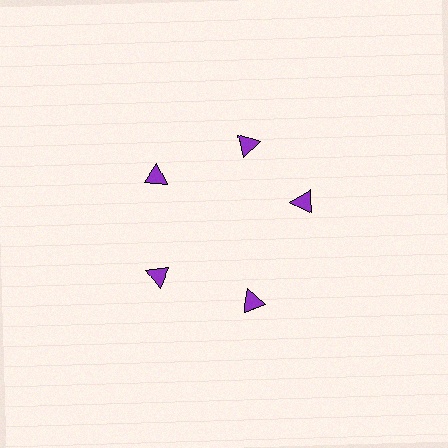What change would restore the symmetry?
The symmetry would be restored by rotating it back into even spacing with its neighbors so that all 5 triangles sit at equal angles and equal distance from the center.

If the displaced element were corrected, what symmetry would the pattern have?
It would have 5-fold rotational symmetry — the pattern would map onto itself every 72 degrees.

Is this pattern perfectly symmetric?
No. The 5 purple triangles are arranged in a ring, but one element near the 3 o'clock position is rotated out of alignment along the ring, breaking the 5-fold rotational symmetry.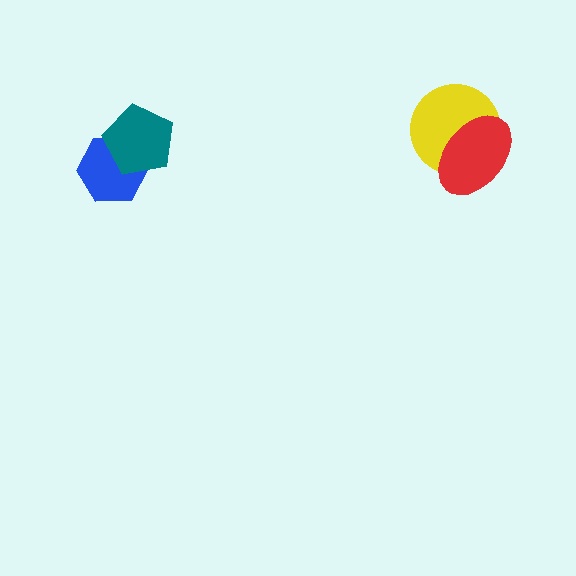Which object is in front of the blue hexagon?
The teal pentagon is in front of the blue hexagon.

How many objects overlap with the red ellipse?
1 object overlaps with the red ellipse.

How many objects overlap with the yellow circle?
1 object overlaps with the yellow circle.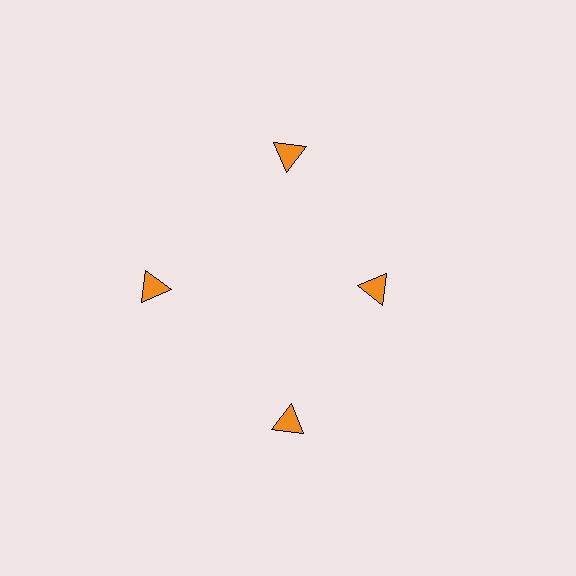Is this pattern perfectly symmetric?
No. The 4 orange triangles are arranged in a ring, but one element near the 3 o'clock position is pulled inward toward the center, breaking the 4-fold rotational symmetry.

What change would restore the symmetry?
The symmetry would be restored by moving it outward, back onto the ring so that all 4 triangles sit at equal angles and equal distance from the center.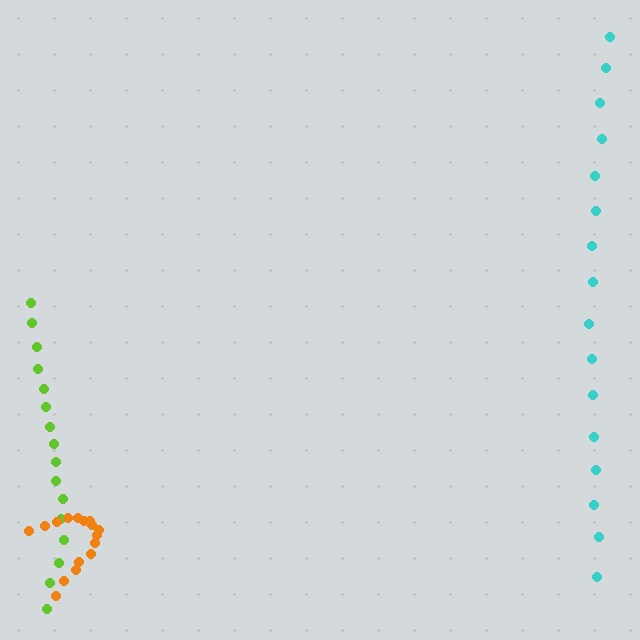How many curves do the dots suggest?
There are 3 distinct paths.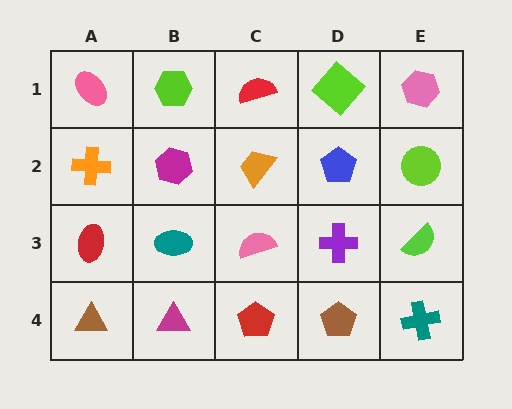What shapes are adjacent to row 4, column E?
A lime semicircle (row 3, column E), a brown pentagon (row 4, column D).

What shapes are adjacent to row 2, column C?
A red semicircle (row 1, column C), a pink semicircle (row 3, column C), a magenta hexagon (row 2, column B), a blue pentagon (row 2, column D).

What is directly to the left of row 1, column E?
A lime diamond.